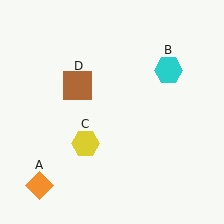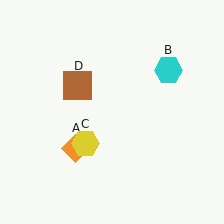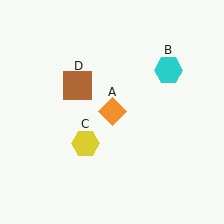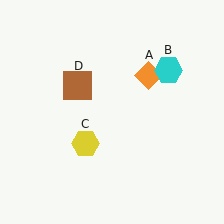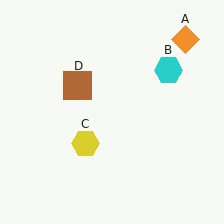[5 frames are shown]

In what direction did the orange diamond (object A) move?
The orange diamond (object A) moved up and to the right.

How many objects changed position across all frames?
1 object changed position: orange diamond (object A).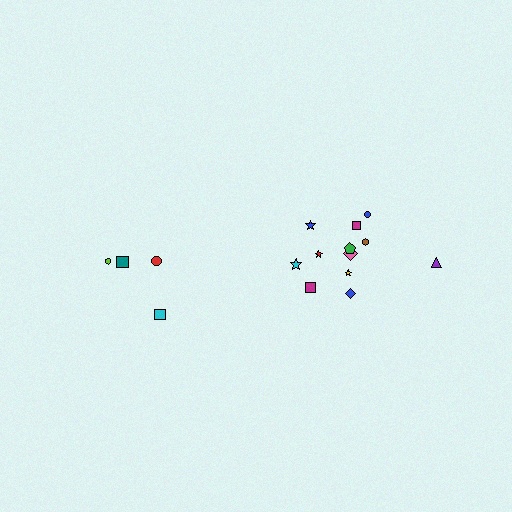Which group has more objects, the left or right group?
The right group.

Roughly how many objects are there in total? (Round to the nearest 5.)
Roughly 15 objects in total.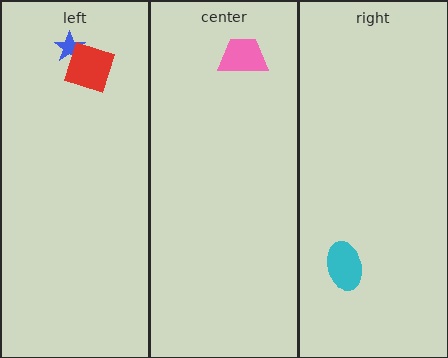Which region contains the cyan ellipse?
The right region.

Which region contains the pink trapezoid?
The center region.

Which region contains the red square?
The left region.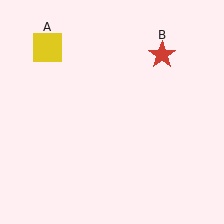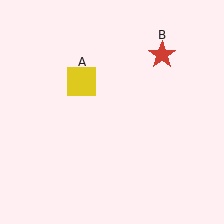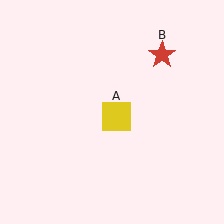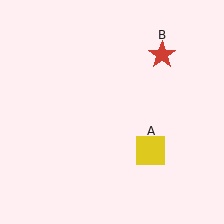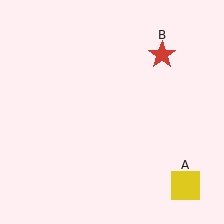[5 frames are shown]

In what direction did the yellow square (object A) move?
The yellow square (object A) moved down and to the right.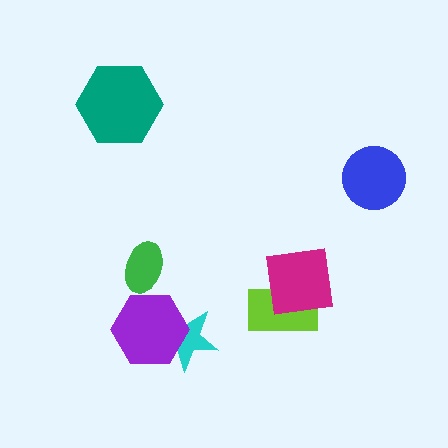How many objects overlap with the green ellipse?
0 objects overlap with the green ellipse.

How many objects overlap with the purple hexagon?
1 object overlaps with the purple hexagon.